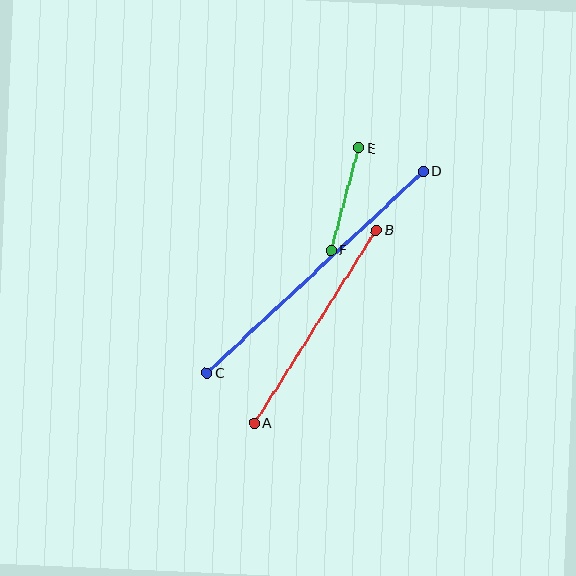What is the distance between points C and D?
The distance is approximately 296 pixels.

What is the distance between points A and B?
The distance is approximately 228 pixels.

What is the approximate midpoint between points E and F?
The midpoint is at approximately (345, 199) pixels.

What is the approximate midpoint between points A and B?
The midpoint is at approximately (315, 326) pixels.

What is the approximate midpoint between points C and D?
The midpoint is at approximately (315, 272) pixels.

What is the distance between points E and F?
The distance is approximately 106 pixels.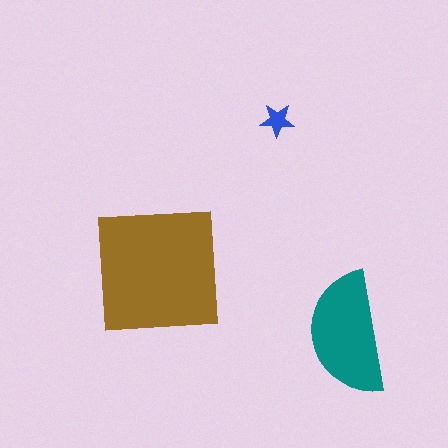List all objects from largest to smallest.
The brown square, the teal semicircle, the blue star.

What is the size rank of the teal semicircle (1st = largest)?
2nd.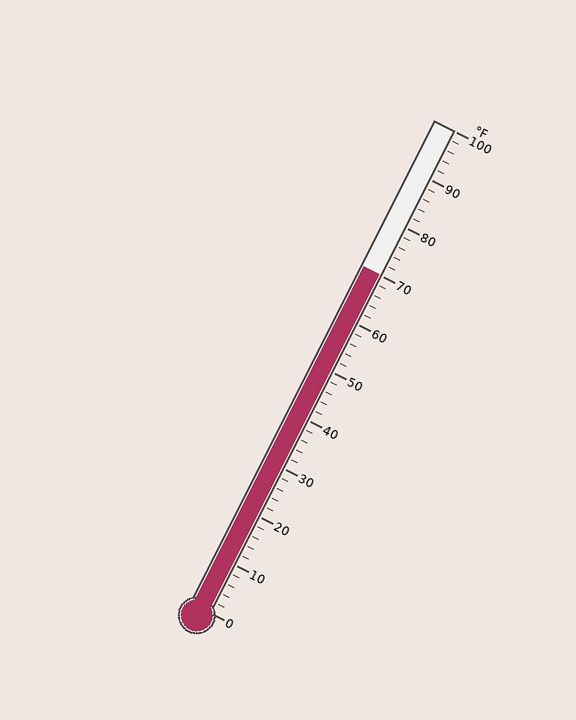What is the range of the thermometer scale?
The thermometer scale ranges from 0°F to 100°F.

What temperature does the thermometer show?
The thermometer shows approximately 70°F.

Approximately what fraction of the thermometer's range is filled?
The thermometer is filled to approximately 70% of its range.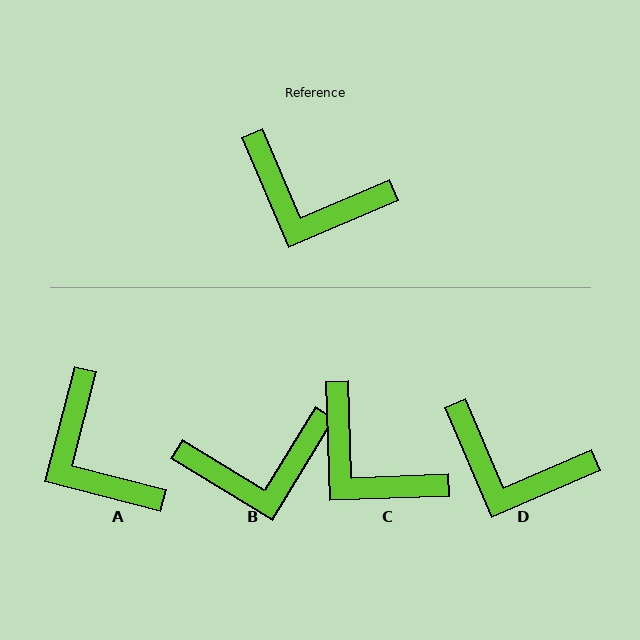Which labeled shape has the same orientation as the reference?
D.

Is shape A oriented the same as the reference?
No, it is off by about 38 degrees.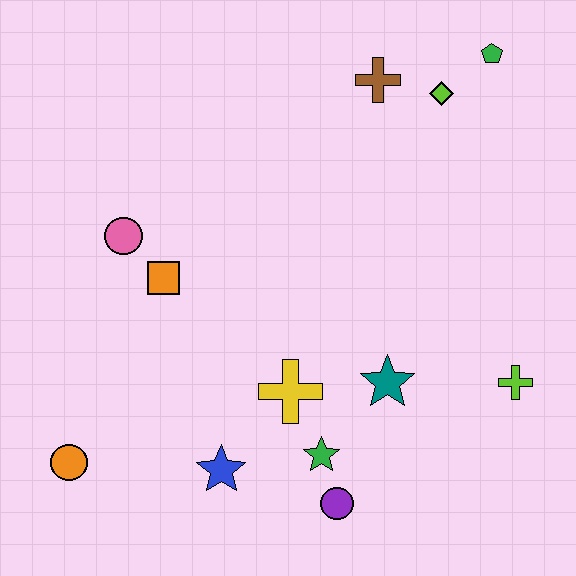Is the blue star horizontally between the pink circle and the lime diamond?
Yes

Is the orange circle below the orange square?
Yes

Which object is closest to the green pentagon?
The lime diamond is closest to the green pentagon.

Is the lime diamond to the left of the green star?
No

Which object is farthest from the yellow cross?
The green pentagon is farthest from the yellow cross.